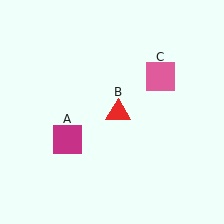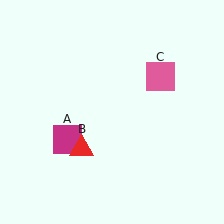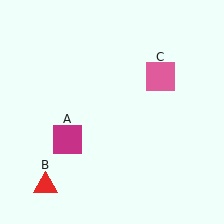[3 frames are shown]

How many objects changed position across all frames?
1 object changed position: red triangle (object B).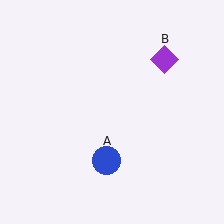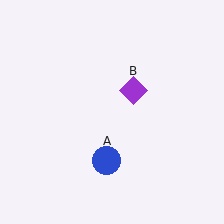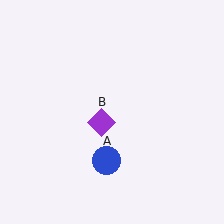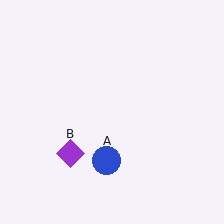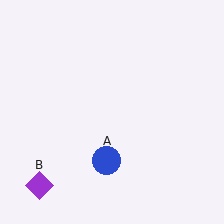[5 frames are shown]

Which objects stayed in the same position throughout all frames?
Blue circle (object A) remained stationary.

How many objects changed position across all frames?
1 object changed position: purple diamond (object B).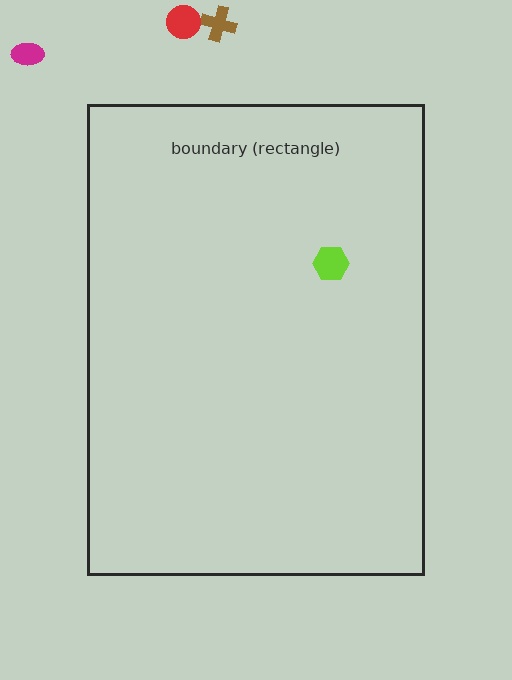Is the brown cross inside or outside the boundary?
Outside.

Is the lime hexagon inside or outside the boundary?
Inside.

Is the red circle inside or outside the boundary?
Outside.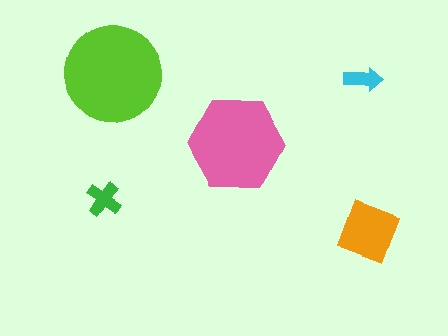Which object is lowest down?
The orange diamond is bottommost.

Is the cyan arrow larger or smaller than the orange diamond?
Smaller.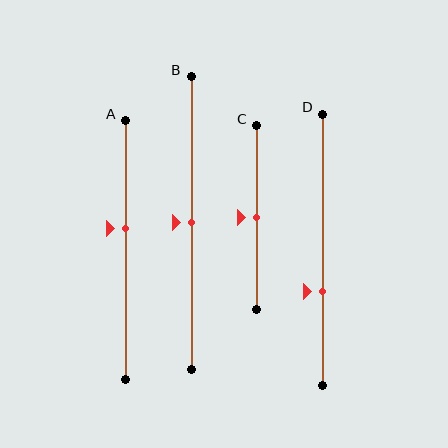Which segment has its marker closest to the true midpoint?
Segment B has its marker closest to the true midpoint.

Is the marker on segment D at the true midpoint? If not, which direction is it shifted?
No, the marker on segment D is shifted downward by about 15% of the segment length.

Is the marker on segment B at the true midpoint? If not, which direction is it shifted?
Yes, the marker on segment B is at the true midpoint.